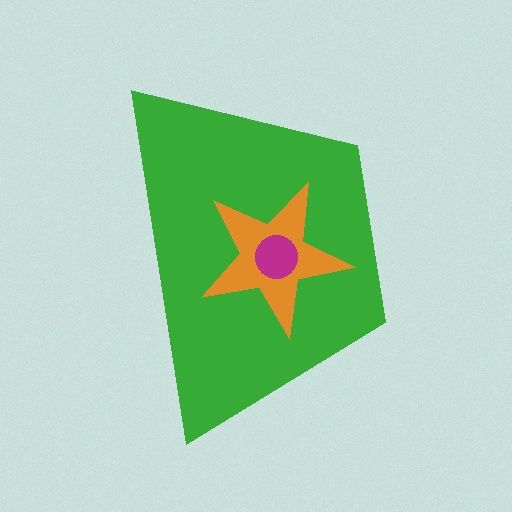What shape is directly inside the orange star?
The magenta circle.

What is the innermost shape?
The magenta circle.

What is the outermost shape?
The green trapezoid.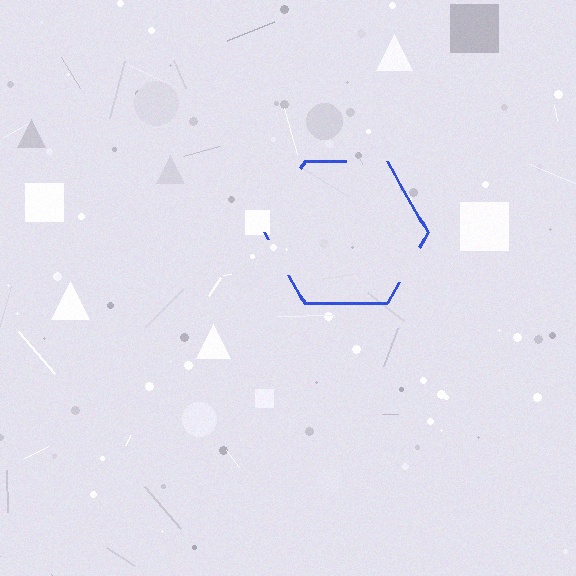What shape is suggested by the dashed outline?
The dashed outline suggests a hexagon.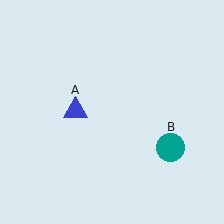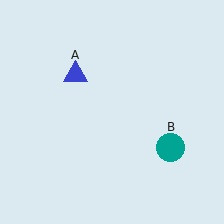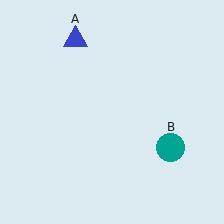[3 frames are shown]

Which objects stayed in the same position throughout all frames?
Teal circle (object B) remained stationary.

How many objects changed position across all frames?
1 object changed position: blue triangle (object A).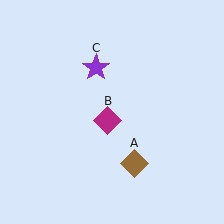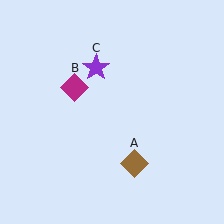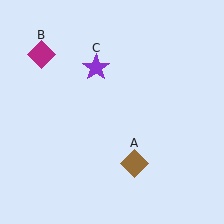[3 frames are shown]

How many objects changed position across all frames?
1 object changed position: magenta diamond (object B).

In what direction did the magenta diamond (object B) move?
The magenta diamond (object B) moved up and to the left.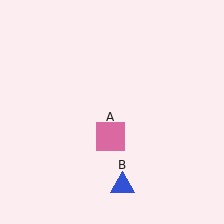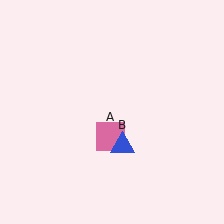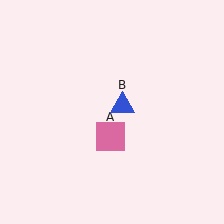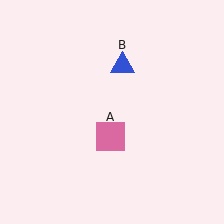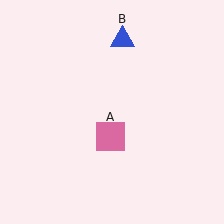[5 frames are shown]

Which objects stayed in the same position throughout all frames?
Pink square (object A) remained stationary.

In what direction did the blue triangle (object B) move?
The blue triangle (object B) moved up.